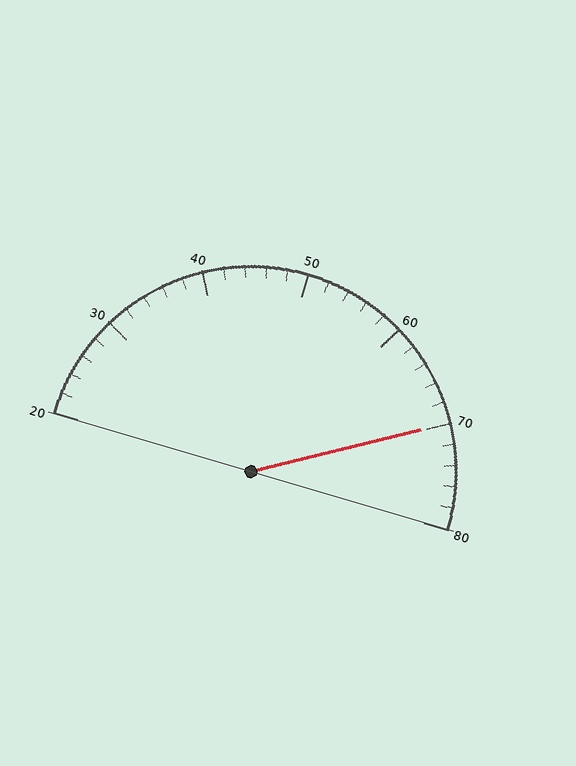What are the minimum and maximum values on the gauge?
The gauge ranges from 20 to 80.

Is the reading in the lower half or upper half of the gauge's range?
The reading is in the upper half of the range (20 to 80).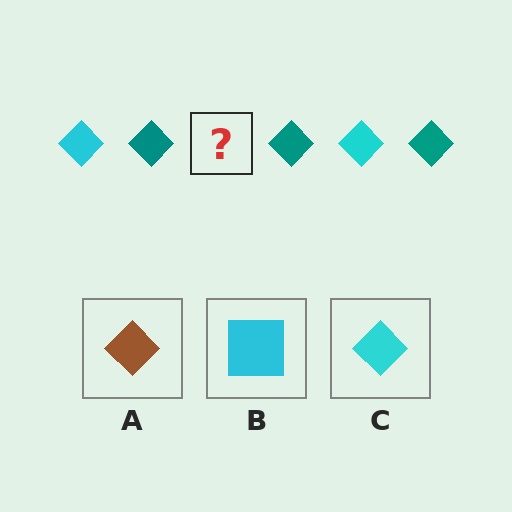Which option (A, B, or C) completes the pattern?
C.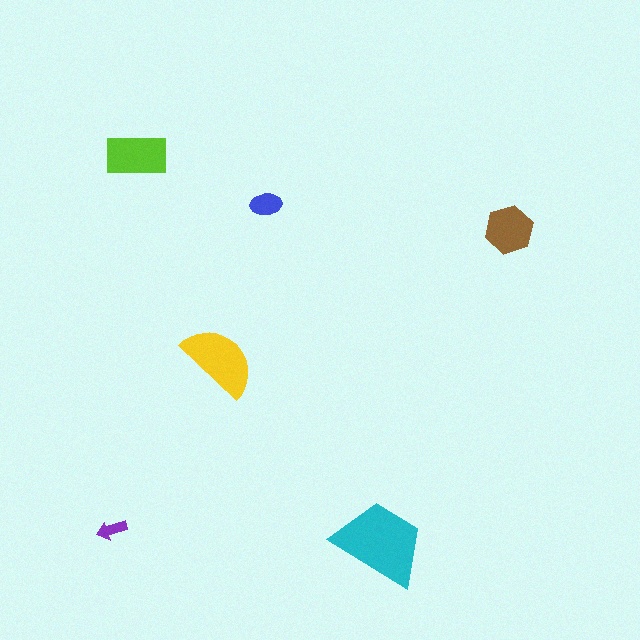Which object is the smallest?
The purple arrow.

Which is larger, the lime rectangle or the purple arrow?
The lime rectangle.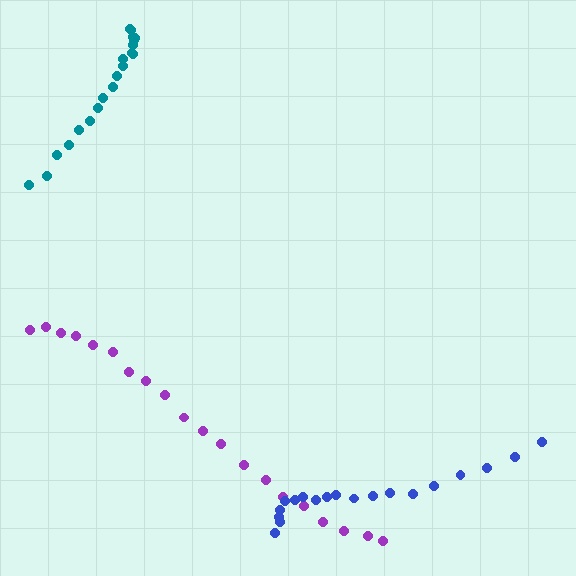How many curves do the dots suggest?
There are 3 distinct paths.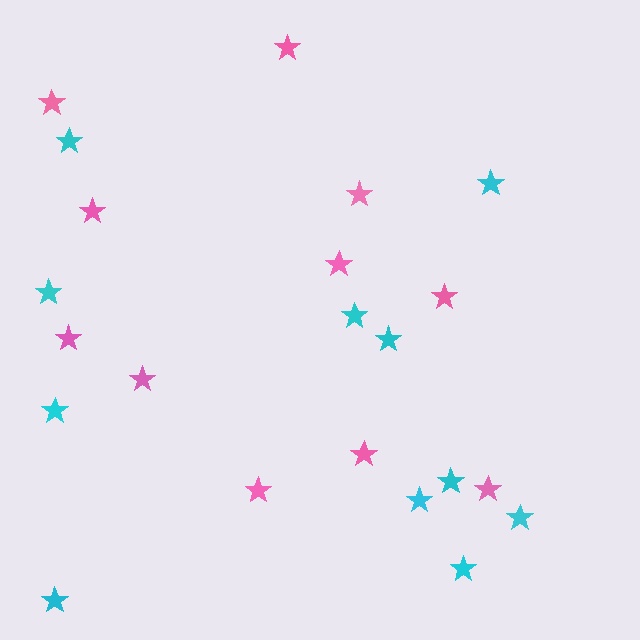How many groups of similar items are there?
There are 2 groups: one group of pink stars (11) and one group of cyan stars (11).